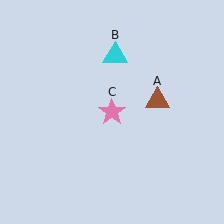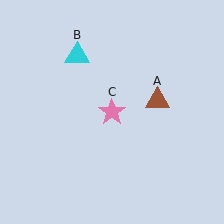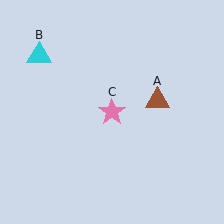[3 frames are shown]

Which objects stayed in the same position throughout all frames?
Brown triangle (object A) and pink star (object C) remained stationary.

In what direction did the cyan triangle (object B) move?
The cyan triangle (object B) moved left.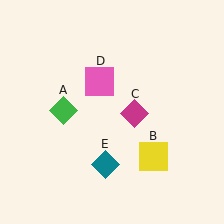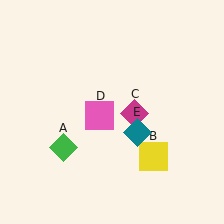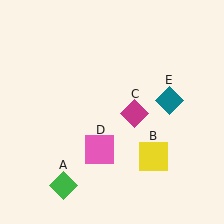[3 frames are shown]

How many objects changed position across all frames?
3 objects changed position: green diamond (object A), pink square (object D), teal diamond (object E).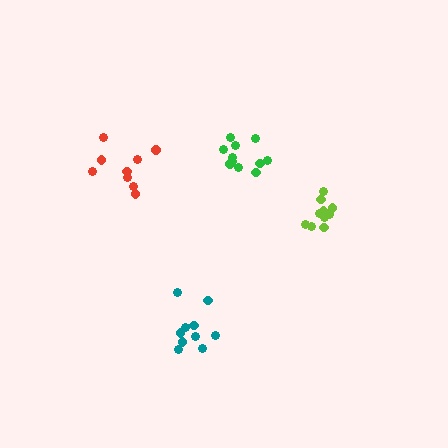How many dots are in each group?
Group 1: 9 dots, Group 2: 11 dots, Group 3: 10 dots, Group 4: 10 dots (40 total).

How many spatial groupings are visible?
There are 4 spatial groupings.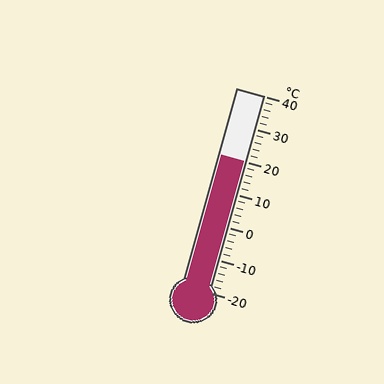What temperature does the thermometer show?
The thermometer shows approximately 20°C.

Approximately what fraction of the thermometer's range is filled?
The thermometer is filled to approximately 65% of its range.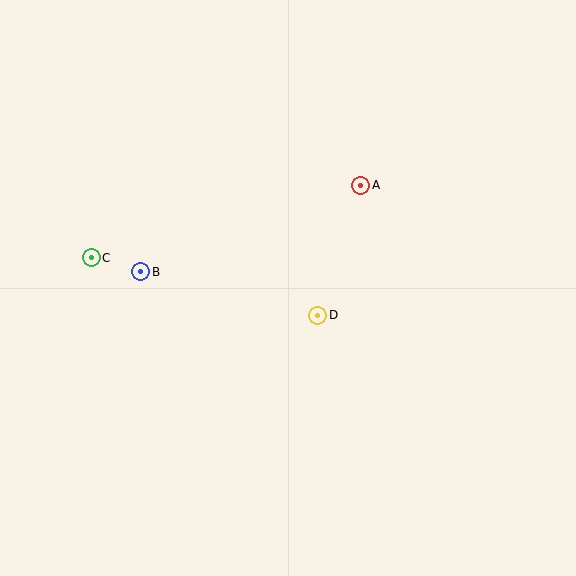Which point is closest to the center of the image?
Point D at (318, 315) is closest to the center.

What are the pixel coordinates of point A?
Point A is at (361, 185).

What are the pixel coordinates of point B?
Point B is at (141, 272).